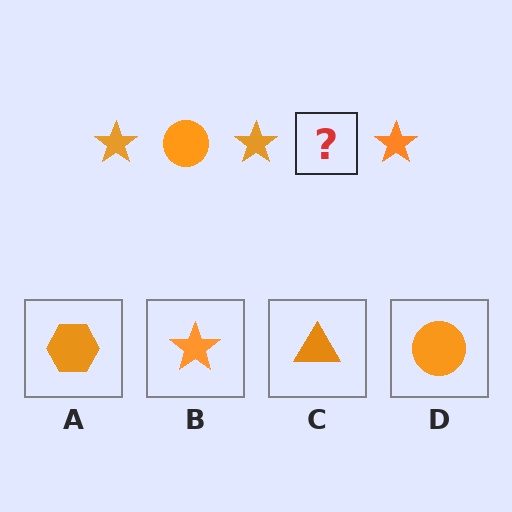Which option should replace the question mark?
Option D.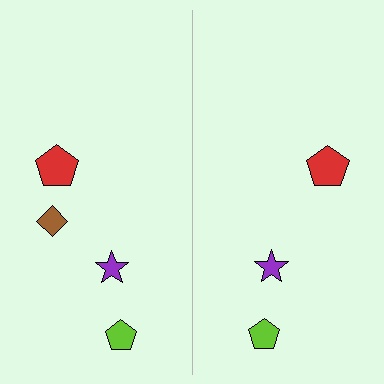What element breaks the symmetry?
A brown diamond is missing from the right side.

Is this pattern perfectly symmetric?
No, the pattern is not perfectly symmetric. A brown diamond is missing from the right side.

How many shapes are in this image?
There are 7 shapes in this image.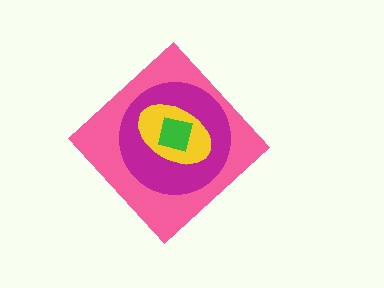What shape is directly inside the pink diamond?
The magenta circle.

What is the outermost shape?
The pink diamond.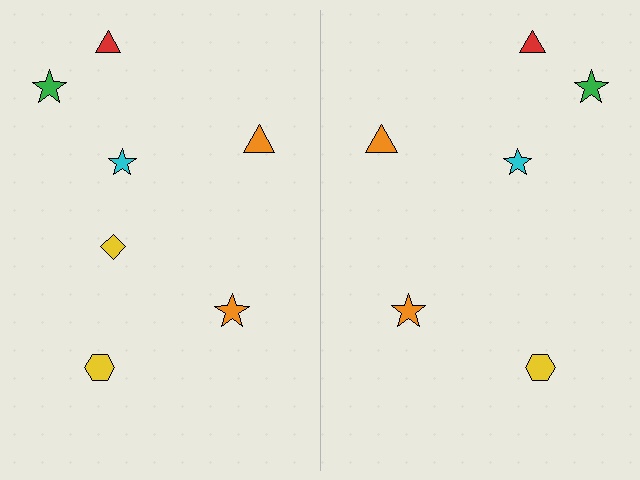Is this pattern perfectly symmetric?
No, the pattern is not perfectly symmetric. A yellow diamond is missing from the right side.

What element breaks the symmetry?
A yellow diamond is missing from the right side.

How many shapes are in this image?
There are 13 shapes in this image.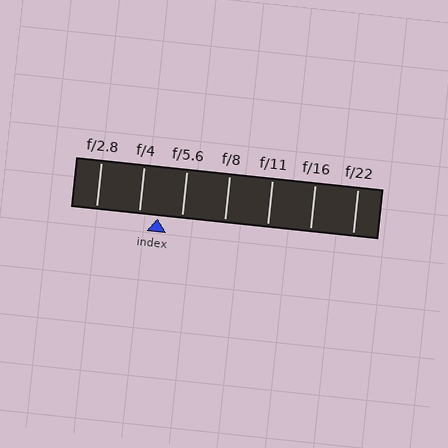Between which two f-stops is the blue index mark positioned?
The index mark is between f/4 and f/5.6.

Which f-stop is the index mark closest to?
The index mark is closest to f/4.